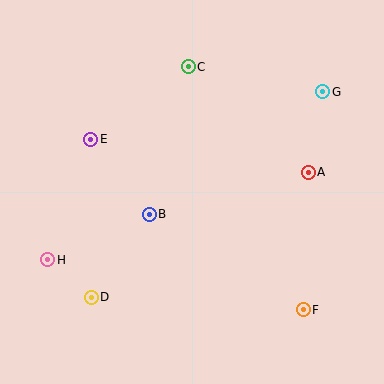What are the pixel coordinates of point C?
Point C is at (188, 67).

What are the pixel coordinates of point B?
Point B is at (149, 214).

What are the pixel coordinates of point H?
Point H is at (48, 260).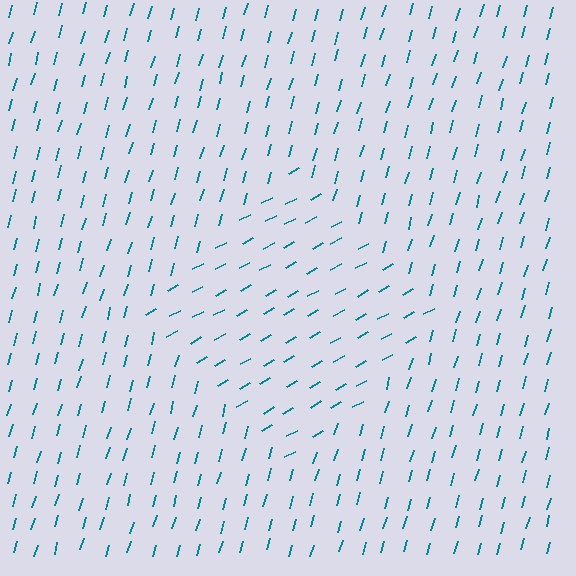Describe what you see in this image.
The image is filled with small teal line segments. A diamond region in the image has lines oriented differently from the surrounding lines, creating a visible texture boundary.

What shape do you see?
I see a diamond.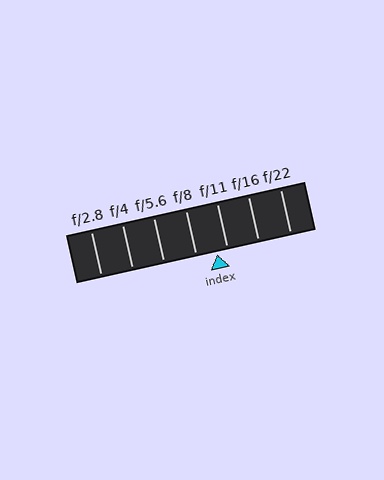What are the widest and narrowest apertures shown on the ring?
The widest aperture shown is f/2.8 and the narrowest is f/22.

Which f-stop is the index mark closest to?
The index mark is closest to f/11.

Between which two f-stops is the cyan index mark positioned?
The index mark is between f/8 and f/11.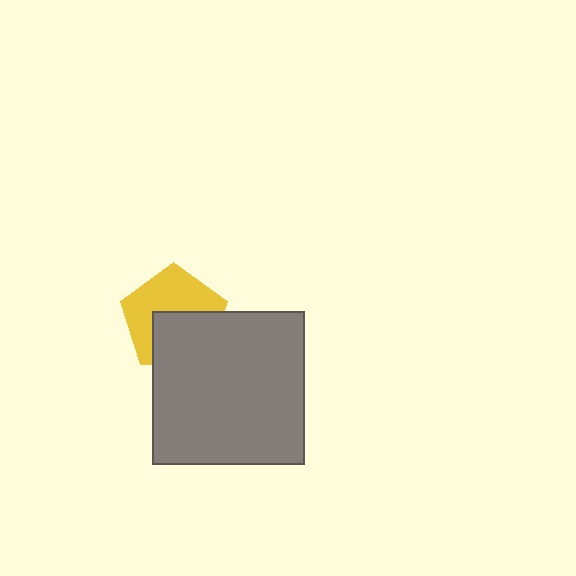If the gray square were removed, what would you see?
You would see the complete yellow pentagon.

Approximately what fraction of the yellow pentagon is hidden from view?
Roughly 45% of the yellow pentagon is hidden behind the gray square.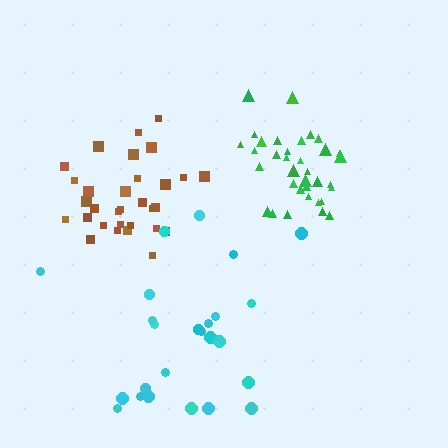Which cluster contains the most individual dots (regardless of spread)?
Green (35).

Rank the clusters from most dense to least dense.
green, brown, cyan.